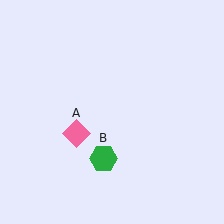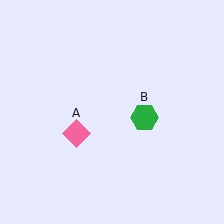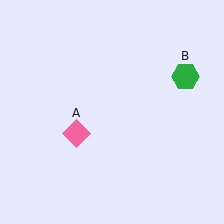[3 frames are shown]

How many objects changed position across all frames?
1 object changed position: green hexagon (object B).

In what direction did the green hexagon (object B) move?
The green hexagon (object B) moved up and to the right.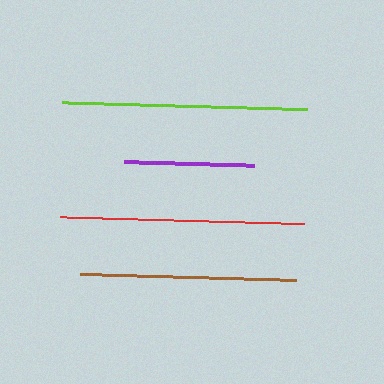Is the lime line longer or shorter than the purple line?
The lime line is longer than the purple line.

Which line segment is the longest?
The lime line is the longest at approximately 246 pixels.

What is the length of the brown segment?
The brown segment is approximately 215 pixels long.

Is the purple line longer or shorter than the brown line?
The brown line is longer than the purple line.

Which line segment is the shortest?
The purple line is the shortest at approximately 131 pixels.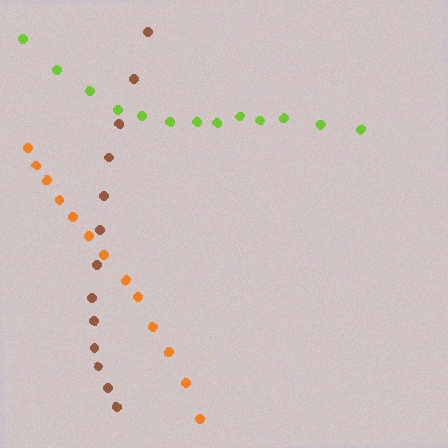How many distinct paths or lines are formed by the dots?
There are 3 distinct paths.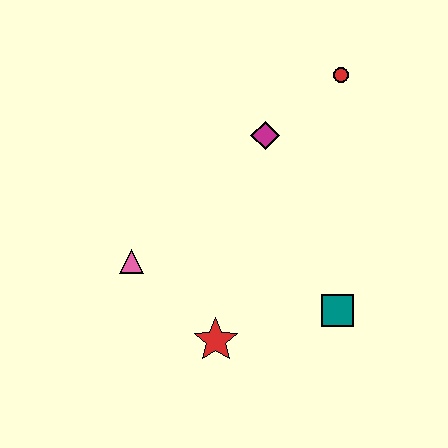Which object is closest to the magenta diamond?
The red circle is closest to the magenta diamond.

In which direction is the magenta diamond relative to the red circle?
The magenta diamond is to the left of the red circle.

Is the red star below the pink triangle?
Yes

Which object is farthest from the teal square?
The red circle is farthest from the teal square.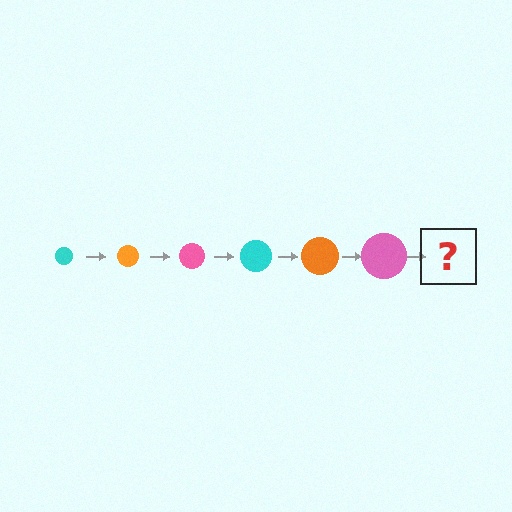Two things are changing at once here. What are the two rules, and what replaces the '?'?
The two rules are that the circle grows larger each step and the color cycles through cyan, orange, and pink. The '?' should be a cyan circle, larger than the previous one.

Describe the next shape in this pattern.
It should be a cyan circle, larger than the previous one.